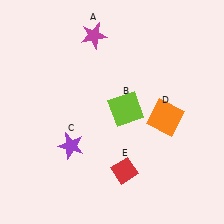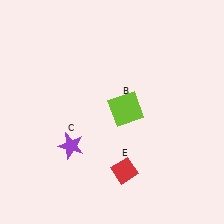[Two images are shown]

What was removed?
The magenta star (A), the orange square (D) were removed in Image 2.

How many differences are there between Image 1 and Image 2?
There are 2 differences between the two images.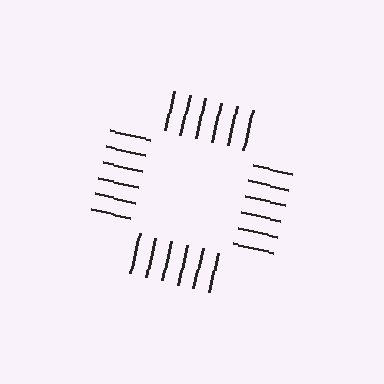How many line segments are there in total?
24 — 6 along each of the 4 edges.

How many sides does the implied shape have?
4 sides — the line-ends trace a square.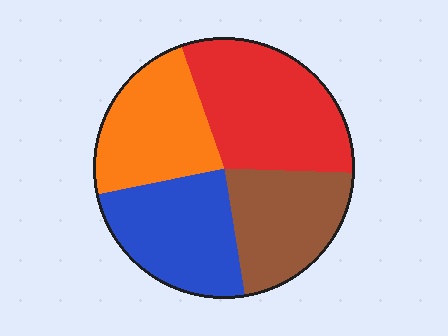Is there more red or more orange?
Red.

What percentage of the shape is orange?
Orange covers roughly 25% of the shape.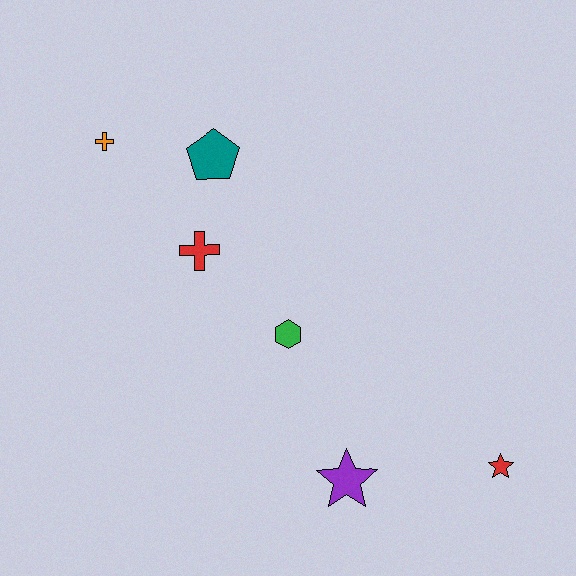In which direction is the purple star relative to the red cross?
The purple star is below the red cross.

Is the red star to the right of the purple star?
Yes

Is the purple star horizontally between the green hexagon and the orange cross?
No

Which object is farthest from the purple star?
The orange cross is farthest from the purple star.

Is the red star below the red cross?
Yes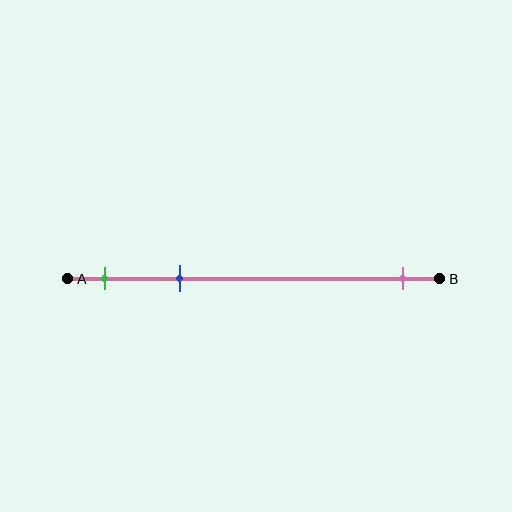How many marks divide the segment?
There are 3 marks dividing the segment.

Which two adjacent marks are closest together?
The green and blue marks are the closest adjacent pair.